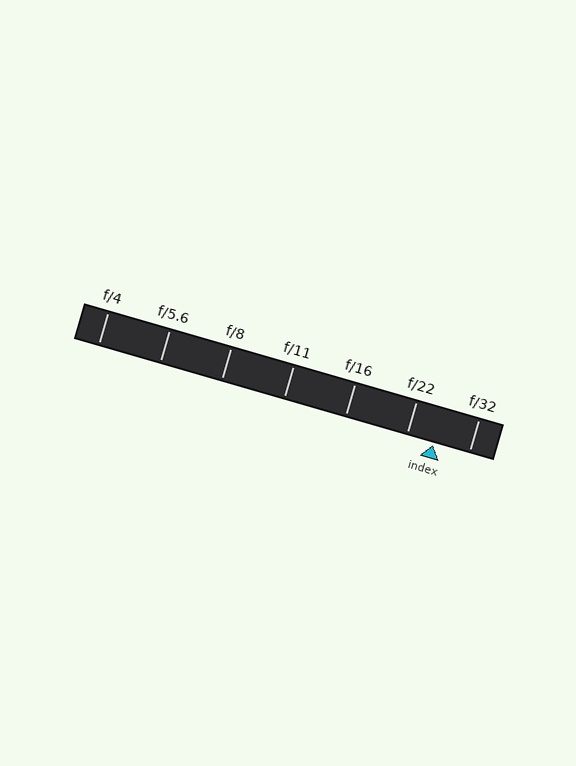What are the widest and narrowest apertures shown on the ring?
The widest aperture shown is f/4 and the narrowest is f/32.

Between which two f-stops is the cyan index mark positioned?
The index mark is between f/22 and f/32.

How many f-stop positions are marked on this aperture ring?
There are 7 f-stop positions marked.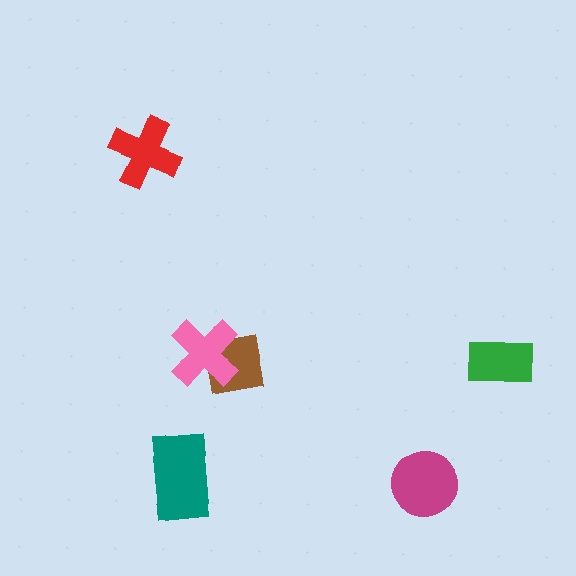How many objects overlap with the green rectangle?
0 objects overlap with the green rectangle.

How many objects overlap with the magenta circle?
0 objects overlap with the magenta circle.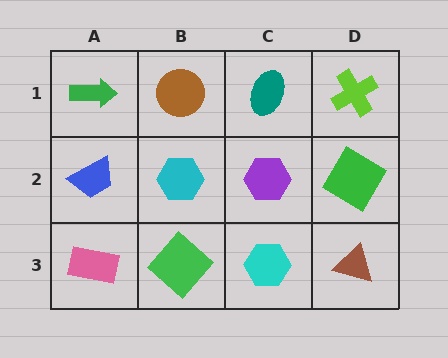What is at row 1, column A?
A green arrow.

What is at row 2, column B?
A cyan hexagon.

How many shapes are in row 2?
4 shapes.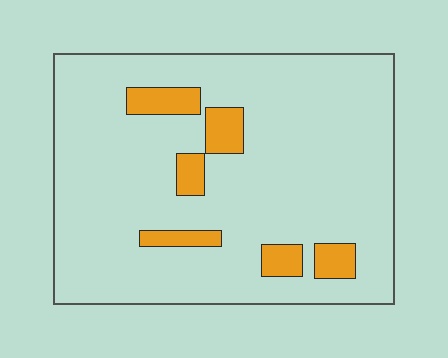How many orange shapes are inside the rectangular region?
6.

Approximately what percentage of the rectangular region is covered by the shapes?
Approximately 10%.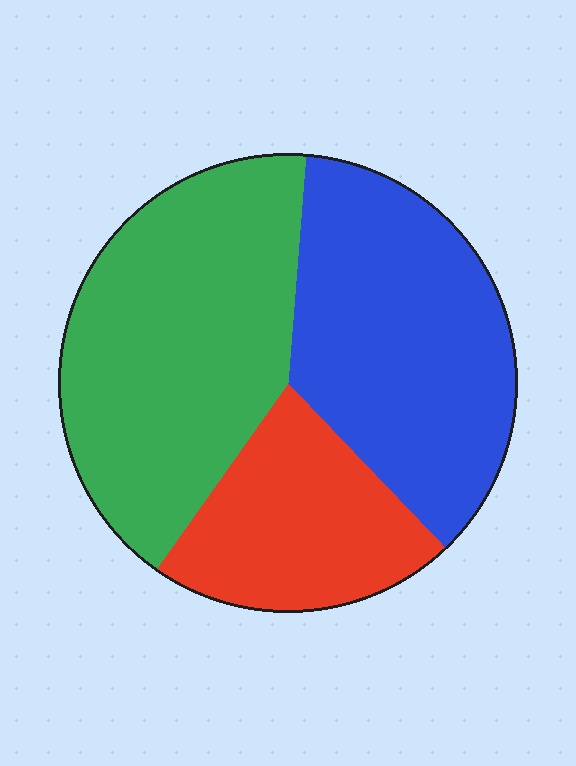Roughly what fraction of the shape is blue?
Blue covers roughly 35% of the shape.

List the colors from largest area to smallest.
From largest to smallest: green, blue, red.